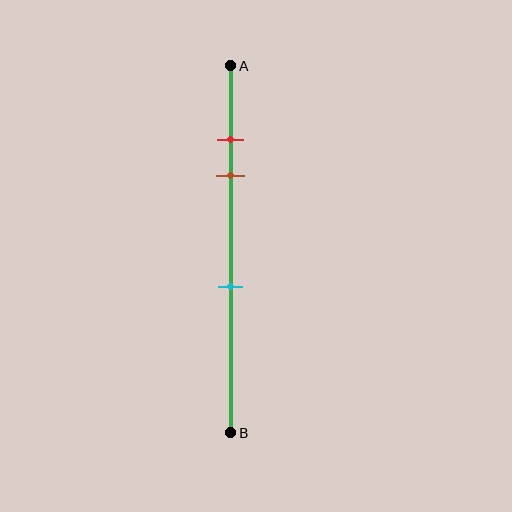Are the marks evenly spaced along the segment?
No, the marks are not evenly spaced.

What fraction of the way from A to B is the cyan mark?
The cyan mark is approximately 60% (0.6) of the way from A to B.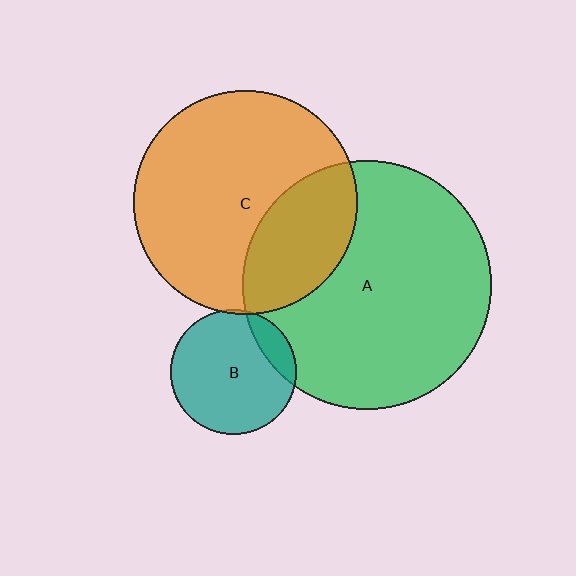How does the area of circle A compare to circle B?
Approximately 3.9 times.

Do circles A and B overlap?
Yes.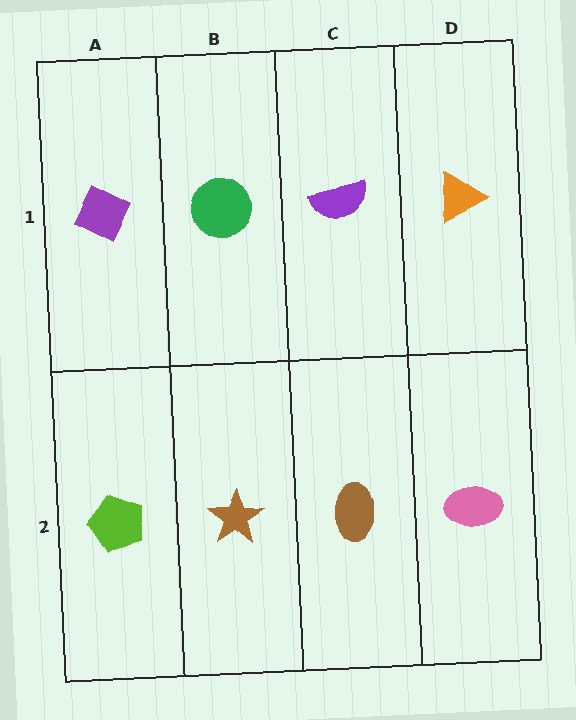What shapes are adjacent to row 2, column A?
A purple diamond (row 1, column A), a brown star (row 2, column B).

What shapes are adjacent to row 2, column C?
A purple semicircle (row 1, column C), a brown star (row 2, column B), a pink ellipse (row 2, column D).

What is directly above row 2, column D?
An orange triangle.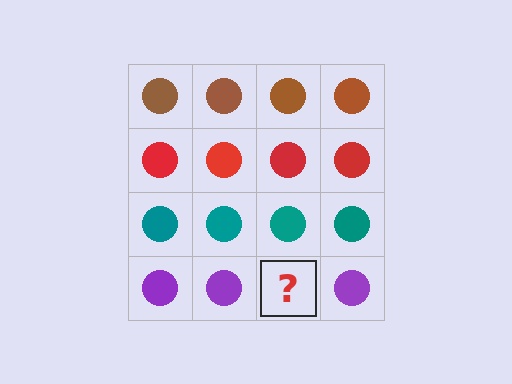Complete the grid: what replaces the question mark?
The question mark should be replaced with a purple circle.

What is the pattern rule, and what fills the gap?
The rule is that each row has a consistent color. The gap should be filled with a purple circle.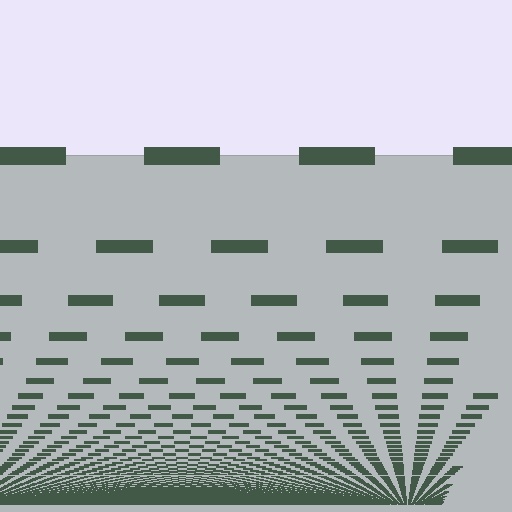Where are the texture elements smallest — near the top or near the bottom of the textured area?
Near the bottom.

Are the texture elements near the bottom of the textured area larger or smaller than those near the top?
Smaller. The gradient is inverted — elements near the bottom are smaller and denser.